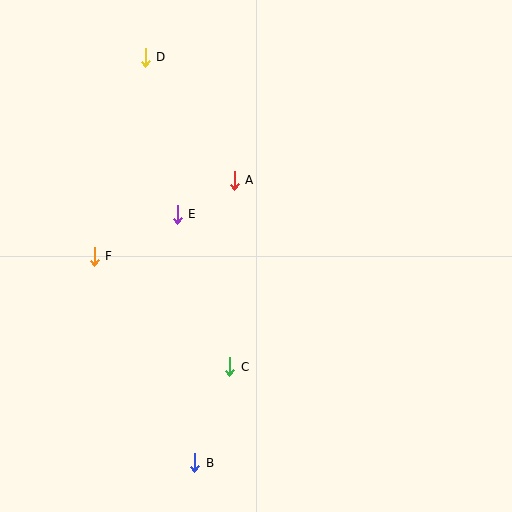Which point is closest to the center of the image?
Point A at (234, 180) is closest to the center.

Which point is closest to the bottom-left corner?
Point B is closest to the bottom-left corner.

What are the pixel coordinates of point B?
Point B is at (195, 463).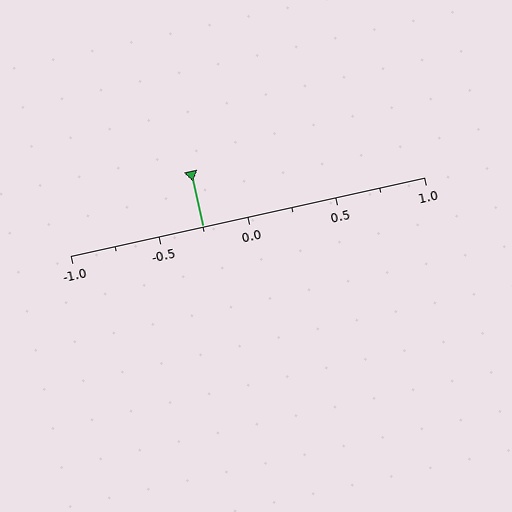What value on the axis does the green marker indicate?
The marker indicates approximately -0.25.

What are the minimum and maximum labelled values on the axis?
The axis runs from -1.0 to 1.0.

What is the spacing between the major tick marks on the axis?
The major ticks are spaced 0.5 apart.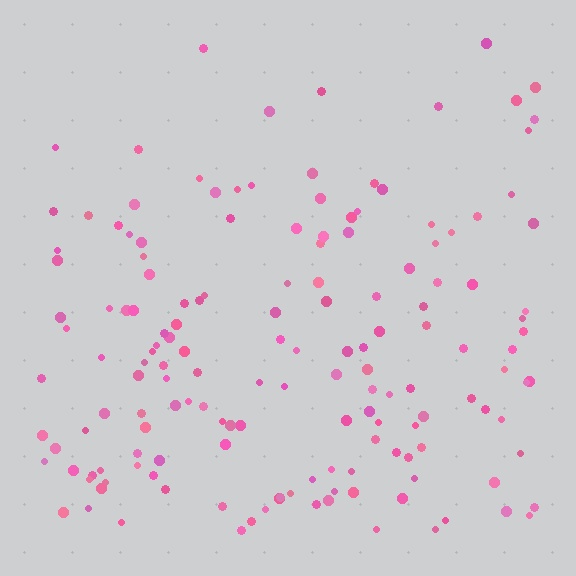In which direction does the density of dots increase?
From top to bottom, with the bottom side densest.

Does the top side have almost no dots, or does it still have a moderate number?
Still a moderate number, just noticeably fewer than the bottom.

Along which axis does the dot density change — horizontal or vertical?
Vertical.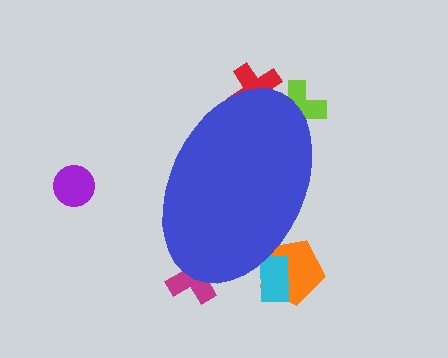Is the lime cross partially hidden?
Yes, the lime cross is partially hidden behind the blue ellipse.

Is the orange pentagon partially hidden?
Yes, the orange pentagon is partially hidden behind the blue ellipse.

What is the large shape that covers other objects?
A blue ellipse.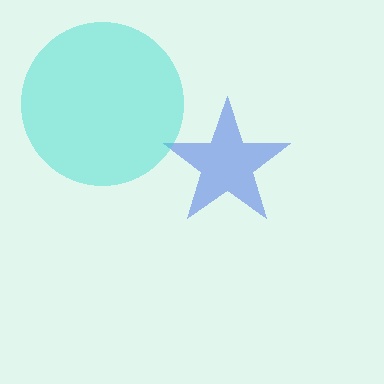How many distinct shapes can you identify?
There are 2 distinct shapes: a blue star, a cyan circle.